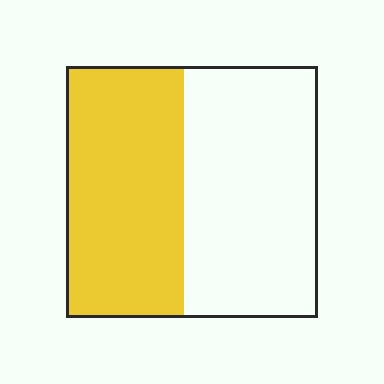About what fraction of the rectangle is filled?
About one half (1/2).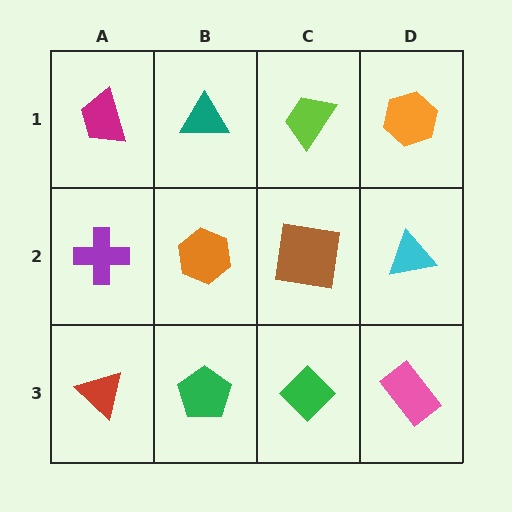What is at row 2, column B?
An orange hexagon.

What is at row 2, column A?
A purple cross.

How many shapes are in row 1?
4 shapes.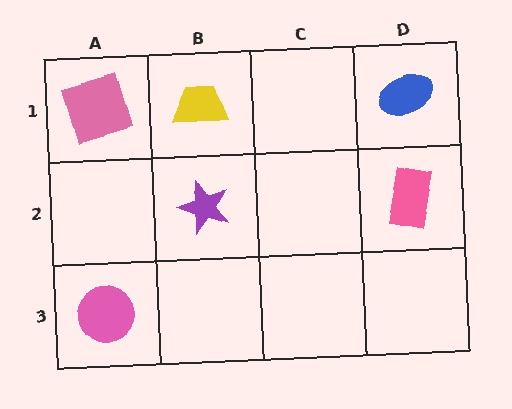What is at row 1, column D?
A blue ellipse.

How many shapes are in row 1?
3 shapes.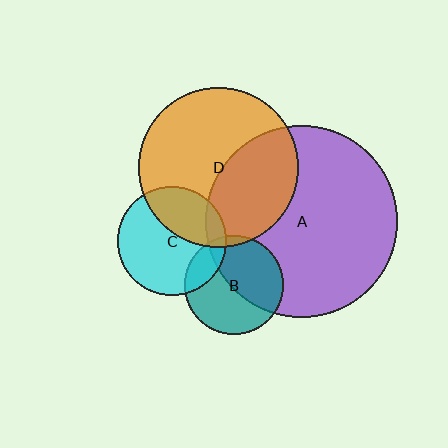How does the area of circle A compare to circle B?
Approximately 3.8 times.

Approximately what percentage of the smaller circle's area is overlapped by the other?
Approximately 50%.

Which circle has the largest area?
Circle A (purple).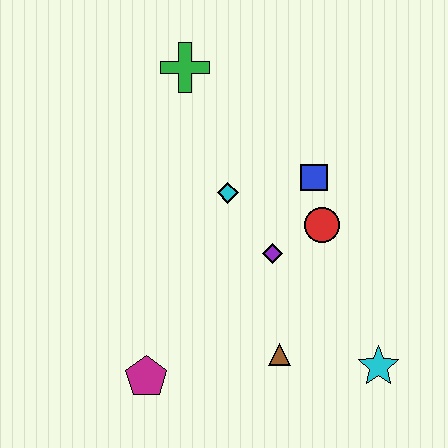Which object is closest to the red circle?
The blue square is closest to the red circle.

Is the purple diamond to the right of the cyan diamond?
Yes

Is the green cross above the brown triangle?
Yes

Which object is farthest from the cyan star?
The green cross is farthest from the cyan star.